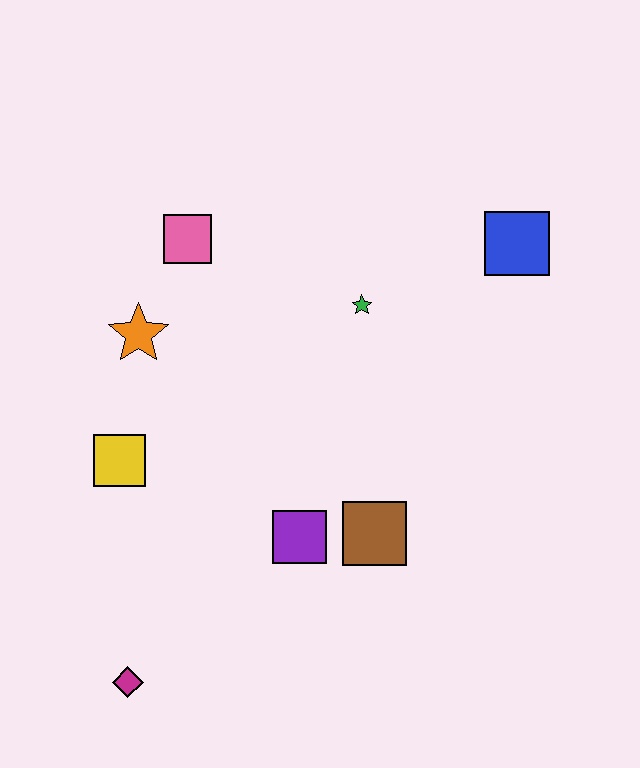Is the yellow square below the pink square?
Yes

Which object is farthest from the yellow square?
The blue square is farthest from the yellow square.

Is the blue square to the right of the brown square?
Yes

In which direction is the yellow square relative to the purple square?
The yellow square is to the left of the purple square.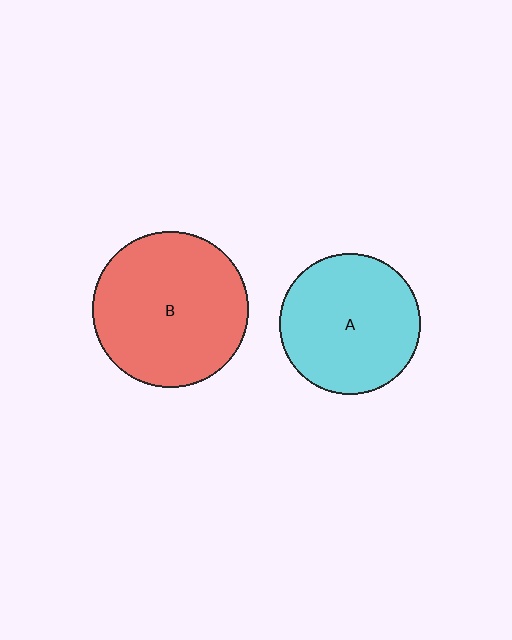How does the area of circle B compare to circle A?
Approximately 1.2 times.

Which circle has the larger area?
Circle B (red).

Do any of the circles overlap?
No, none of the circles overlap.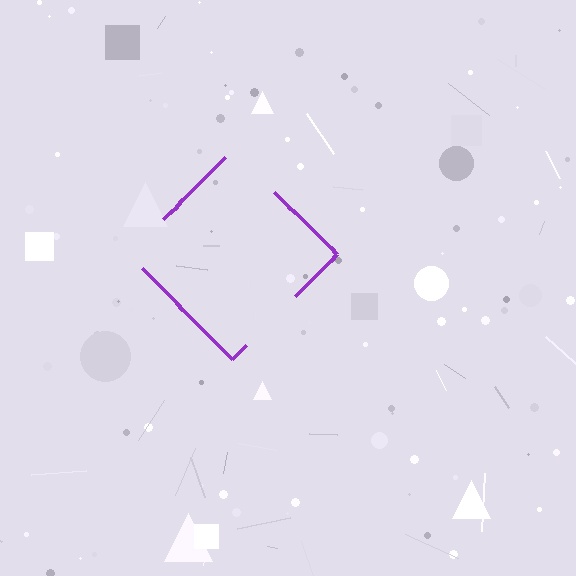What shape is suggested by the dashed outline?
The dashed outline suggests a diamond.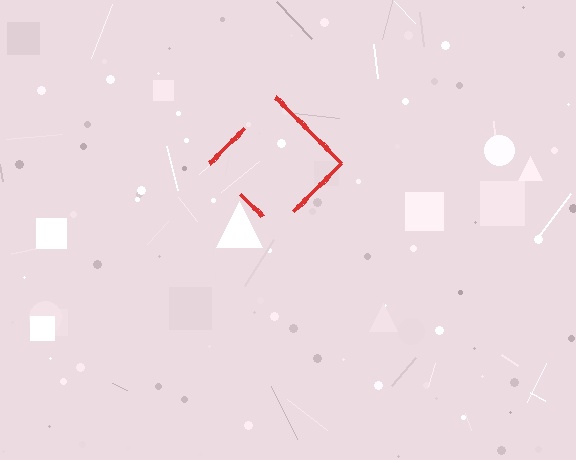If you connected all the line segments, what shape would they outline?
They would outline a diamond.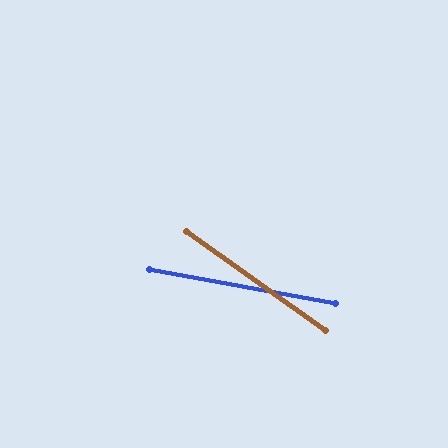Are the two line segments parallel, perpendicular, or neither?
Neither parallel nor perpendicular — they differ by about 25°.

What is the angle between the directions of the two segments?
Approximately 25 degrees.